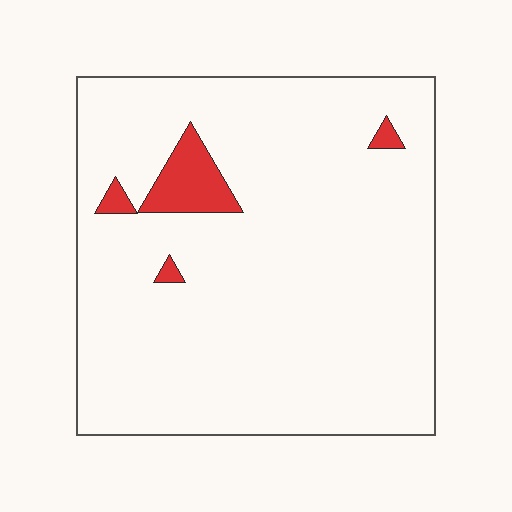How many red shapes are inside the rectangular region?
4.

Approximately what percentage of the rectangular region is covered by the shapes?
Approximately 5%.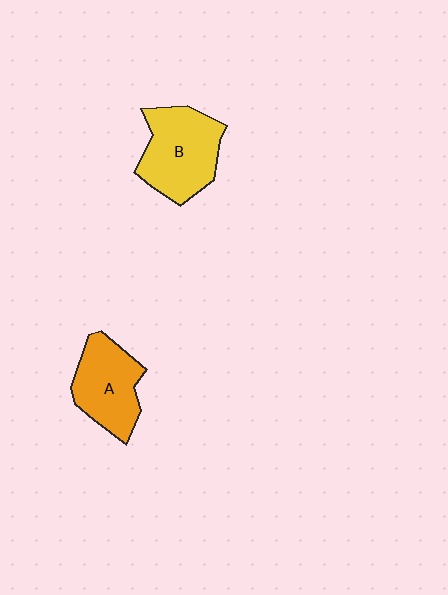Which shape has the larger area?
Shape B (yellow).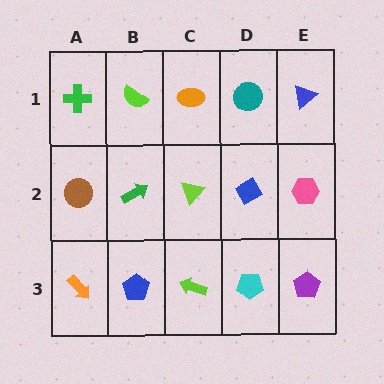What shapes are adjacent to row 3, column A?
A brown circle (row 2, column A), a blue pentagon (row 3, column B).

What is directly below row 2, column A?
An orange arrow.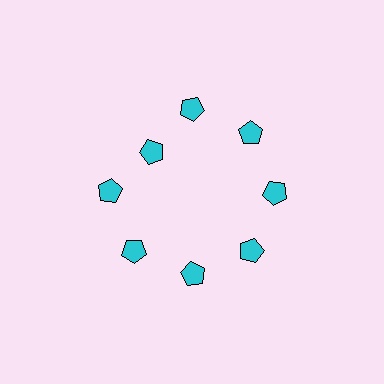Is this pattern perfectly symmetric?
No. The 8 cyan pentagons are arranged in a ring, but one element near the 10 o'clock position is pulled inward toward the center, breaking the 8-fold rotational symmetry.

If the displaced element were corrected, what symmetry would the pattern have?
It would have 8-fold rotational symmetry — the pattern would map onto itself every 45 degrees.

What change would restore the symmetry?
The symmetry would be restored by moving it outward, back onto the ring so that all 8 pentagons sit at equal angles and equal distance from the center.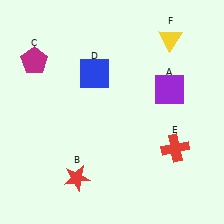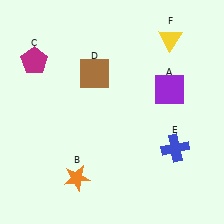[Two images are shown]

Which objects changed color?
B changed from red to orange. D changed from blue to brown. E changed from red to blue.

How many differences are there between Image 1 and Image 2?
There are 3 differences between the two images.